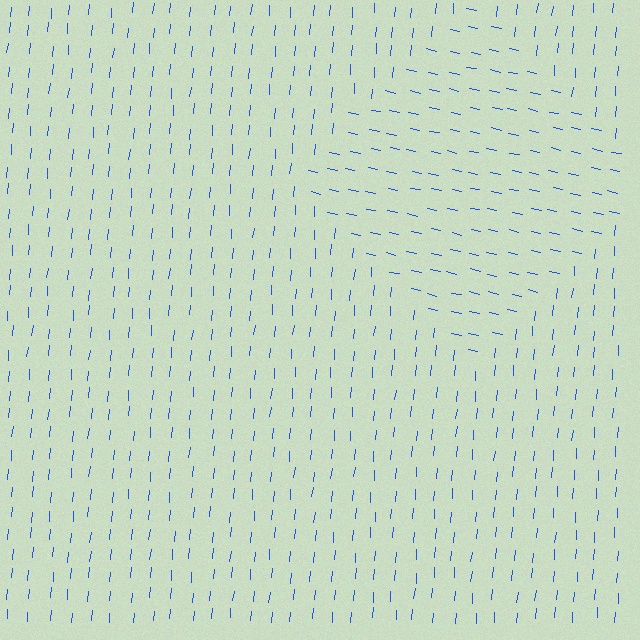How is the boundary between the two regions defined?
The boundary is defined purely by a change in line orientation (approximately 83 degrees difference). All lines are the same color and thickness.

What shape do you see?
I see a diamond.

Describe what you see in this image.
The image is filled with small blue line segments. A diamond region in the image has lines oriented differently from the surrounding lines, creating a visible texture boundary.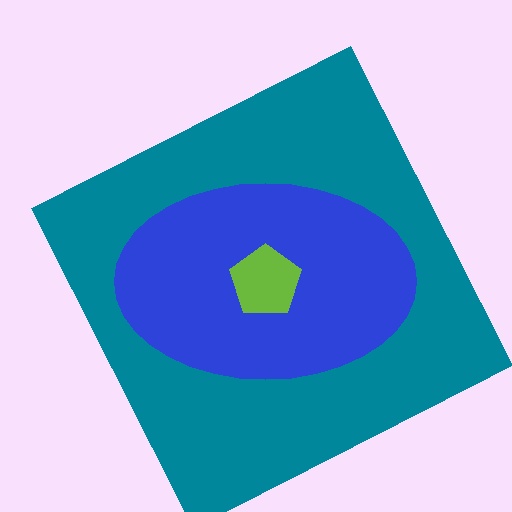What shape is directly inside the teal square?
The blue ellipse.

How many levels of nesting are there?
3.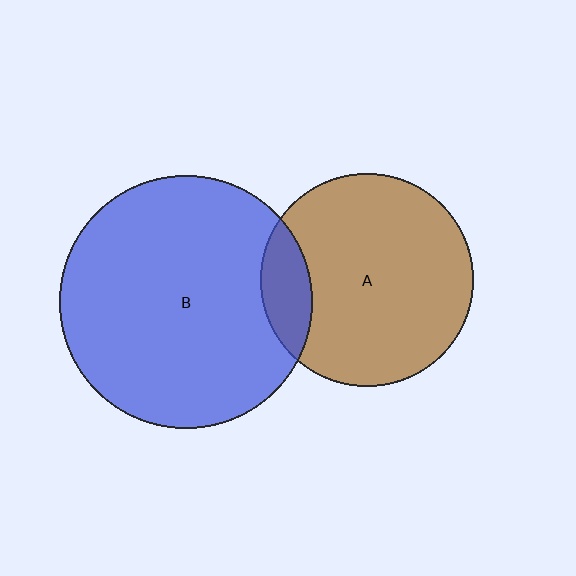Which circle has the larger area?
Circle B (blue).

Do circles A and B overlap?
Yes.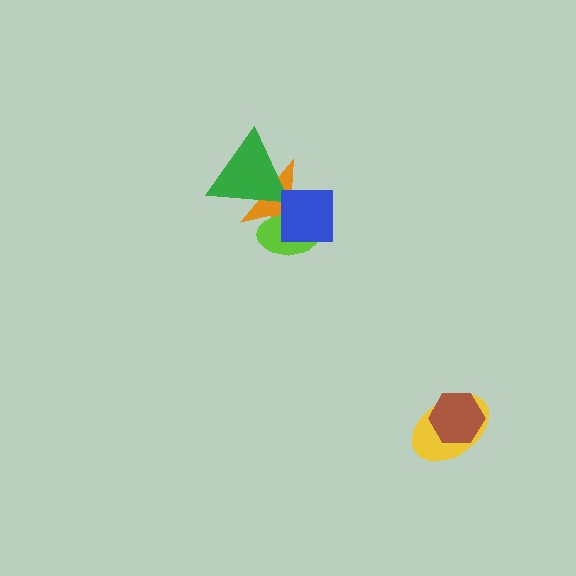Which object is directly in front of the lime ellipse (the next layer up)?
The green triangle is directly in front of the lime ellipse.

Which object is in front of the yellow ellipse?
The brown hexagon is in front of the yellow ellipse.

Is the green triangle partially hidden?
No, no other shape covers it.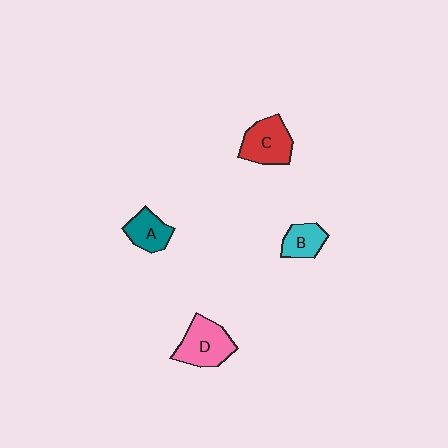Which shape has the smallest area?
Shape B (cyan).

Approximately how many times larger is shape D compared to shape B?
Approximately 1.7 times.